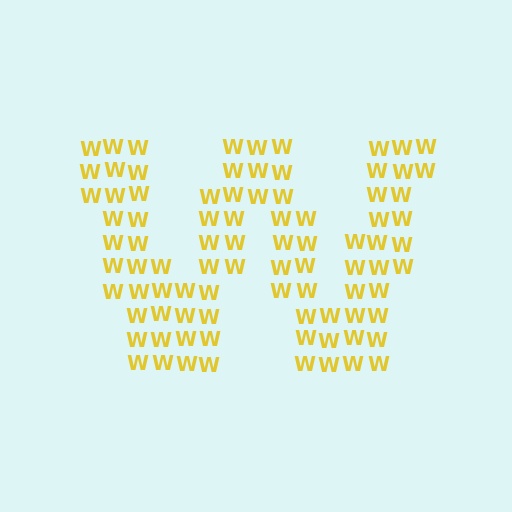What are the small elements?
The small elements are letter W's.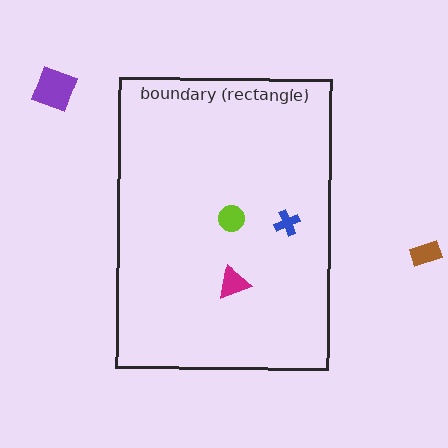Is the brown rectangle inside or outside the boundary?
Outside.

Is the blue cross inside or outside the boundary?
Inside.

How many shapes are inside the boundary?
3 inside, 2 outside.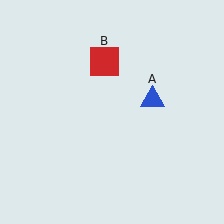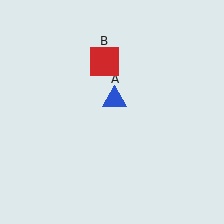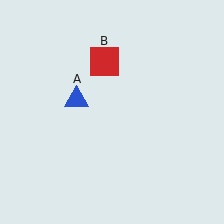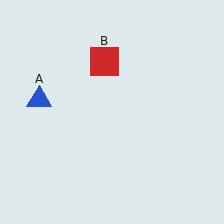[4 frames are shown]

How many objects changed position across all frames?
1 object changed position: blue triangle (object A).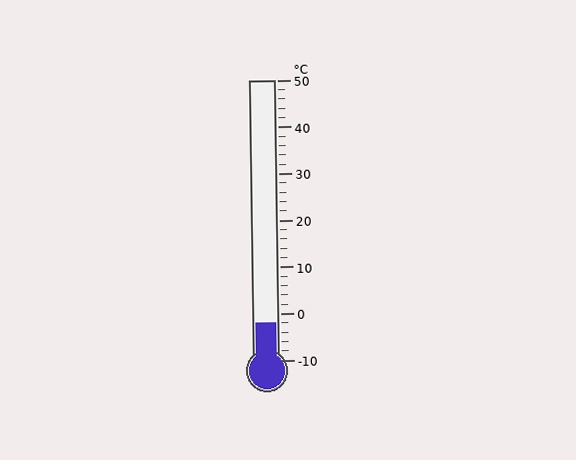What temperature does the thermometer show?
The thermometer shows approximately -2°C.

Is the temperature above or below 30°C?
The temperature is below 30°C.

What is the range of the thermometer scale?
The thermometer scale ranges from -10°C to 50°C.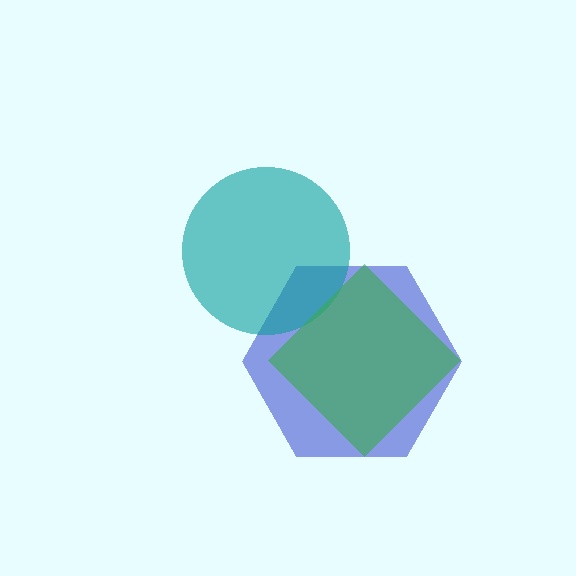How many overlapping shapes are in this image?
There are 3 overlapping shapes in the image.